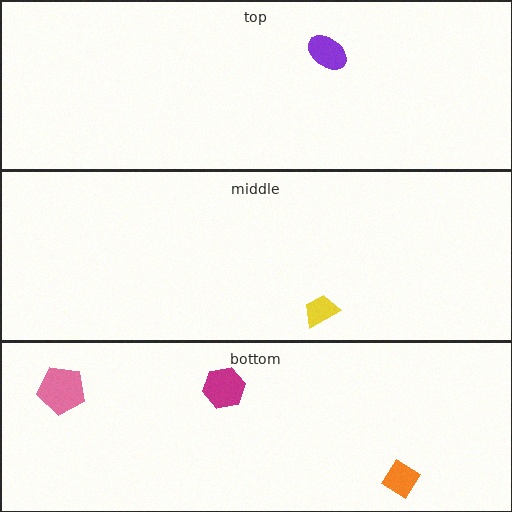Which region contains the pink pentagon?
The bottom region.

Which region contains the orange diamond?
The bottom region.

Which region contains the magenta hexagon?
The bottom region.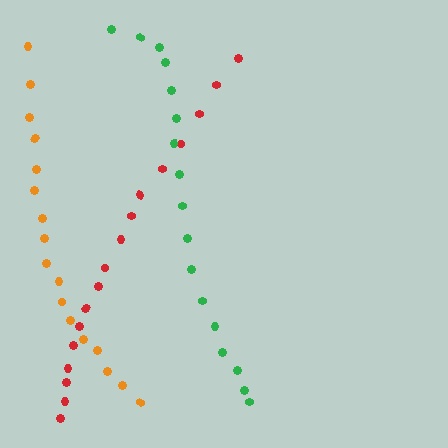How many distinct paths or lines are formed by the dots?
There are 3 distinct paths.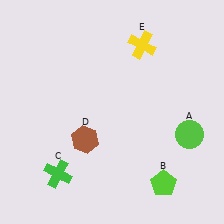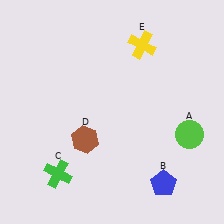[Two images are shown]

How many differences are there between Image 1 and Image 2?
There is 1 difference between the two images.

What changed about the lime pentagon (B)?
In Image 1, B is lime. In Image 2, it changed to blue.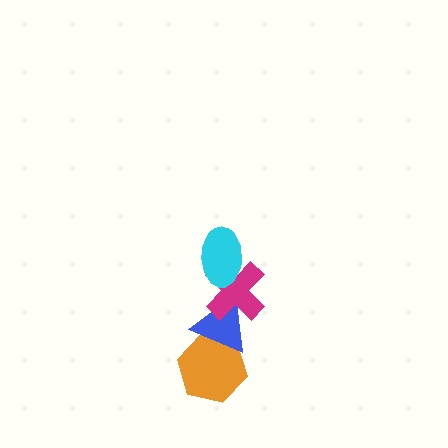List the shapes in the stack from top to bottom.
From top to bottom: the cyan ellipse, the magenta cross, the blue triangle, the orange hexagon.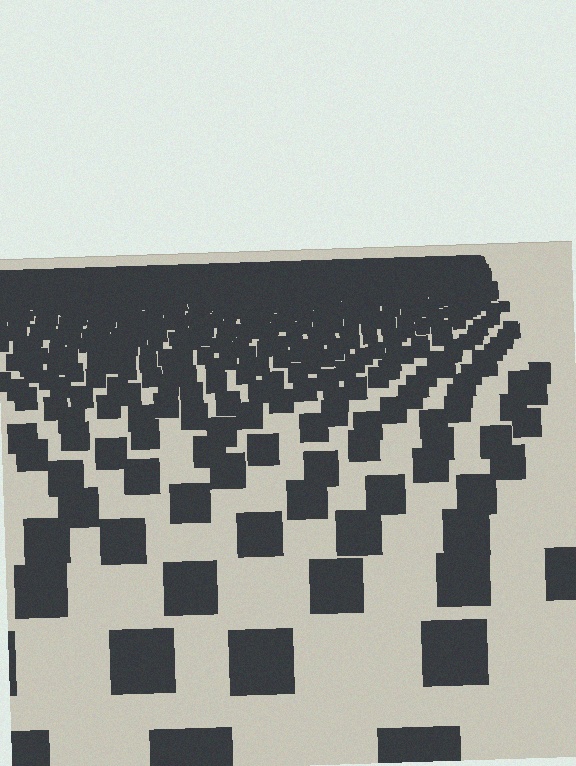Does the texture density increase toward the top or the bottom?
Density increases toward the top.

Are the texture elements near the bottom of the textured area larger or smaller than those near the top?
Larger. Near the bottom, elements are closer to the viewer and appear at a bigger on-screen size.